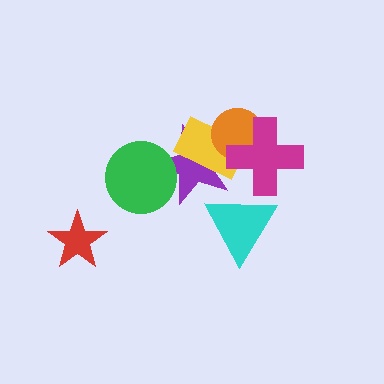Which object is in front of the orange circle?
The magenta cross is in front of the orange circle.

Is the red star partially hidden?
No, no other shape covers it.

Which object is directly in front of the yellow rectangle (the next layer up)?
The orange circle is directly in front of the yellow rectangle.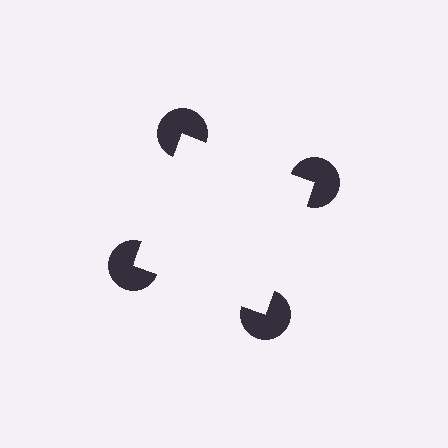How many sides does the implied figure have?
4 sides.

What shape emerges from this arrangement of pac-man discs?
An illusory square — its edges are inferred from the aligned wedge cuts in the pac-man discs, not physically drawn.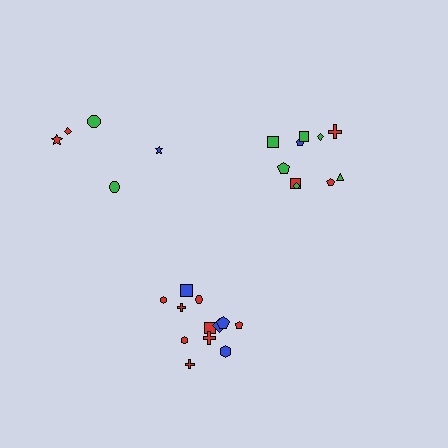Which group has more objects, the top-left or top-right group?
The top-right group.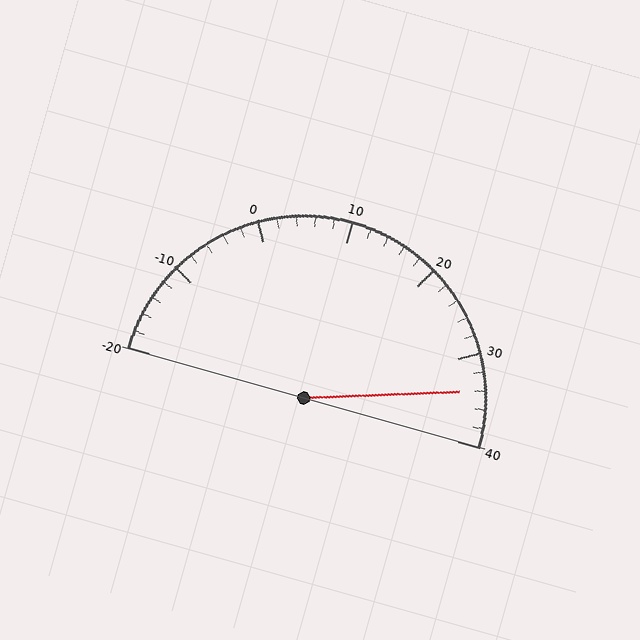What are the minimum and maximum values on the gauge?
The gauge ranges from -20 to 40.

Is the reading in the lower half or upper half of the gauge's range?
The reading is in the upper half of the range (-20 to 40).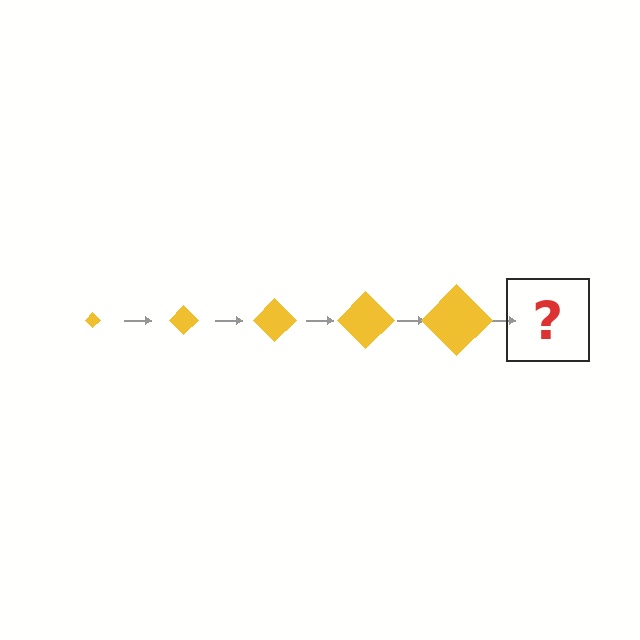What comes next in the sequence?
The next element should be a yellow diamond, larger than the previous one.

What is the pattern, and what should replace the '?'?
The pattern is that the diamond gets progressively larger each step. The '?' should be a yellow diamond, larger than the previous one.